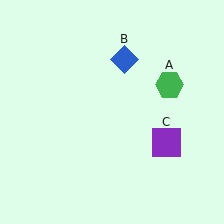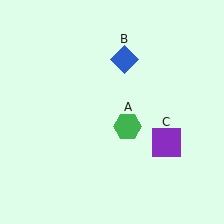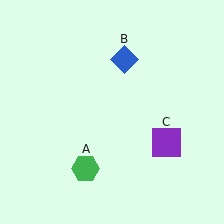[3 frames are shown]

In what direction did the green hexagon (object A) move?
The green hexagon (object A) moved down and to the left.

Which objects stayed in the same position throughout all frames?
Blue diamond (object B) and purple square (object C) remained stationary.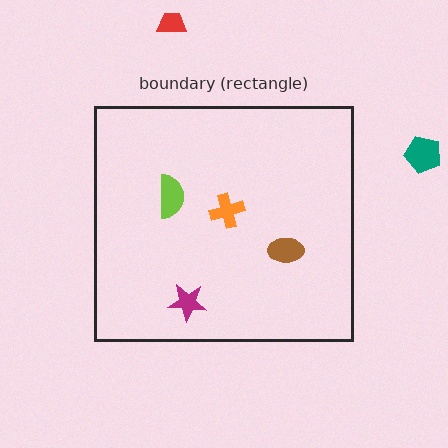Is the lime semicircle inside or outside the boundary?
Inside.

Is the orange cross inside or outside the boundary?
Inside.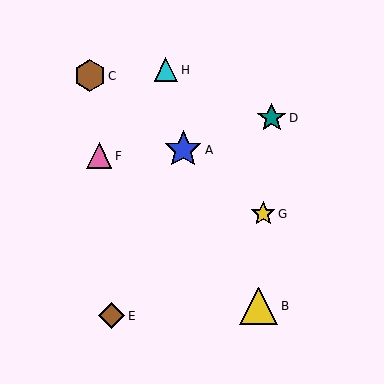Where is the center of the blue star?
The center of the blue star is at (183, 150).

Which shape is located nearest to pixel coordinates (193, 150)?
The blue star (labeled A) at (183, 150) is nearest to that location.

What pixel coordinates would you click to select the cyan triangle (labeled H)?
Click at (166, 70) to select the cyan triangle H.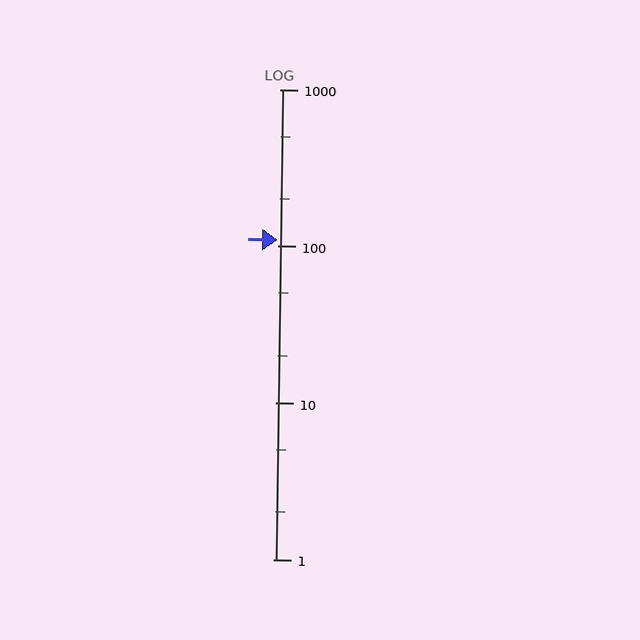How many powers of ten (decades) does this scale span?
The scale spans 3 decades, from 1 to 1000.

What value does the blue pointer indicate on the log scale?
The pointer indicates approximately 110.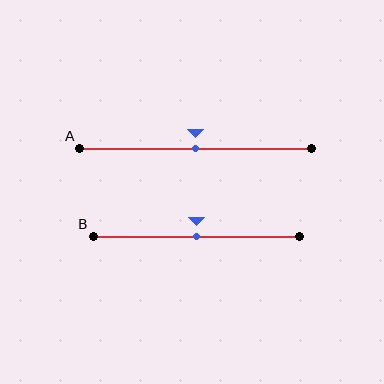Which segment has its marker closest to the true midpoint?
Segment A has its marker closest to the true midpoint.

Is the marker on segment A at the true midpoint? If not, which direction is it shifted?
Yes, the marker on segment A is at the true midpoint.